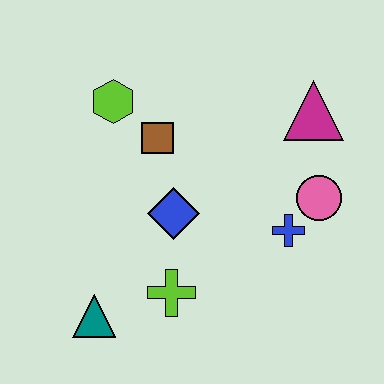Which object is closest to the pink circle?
The blue cross is closest to the pink circle.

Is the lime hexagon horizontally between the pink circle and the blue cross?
No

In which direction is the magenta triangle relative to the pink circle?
The magenta triangle is above the pink circle.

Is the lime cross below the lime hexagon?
Yes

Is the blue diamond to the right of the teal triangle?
Yes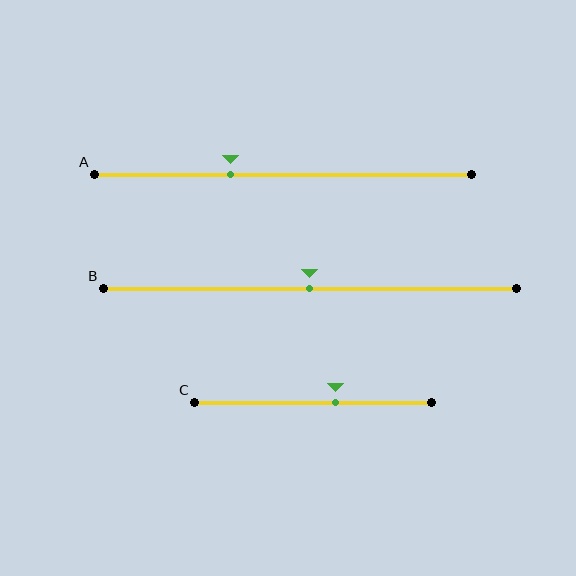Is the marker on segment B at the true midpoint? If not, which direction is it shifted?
Yes, the marker on segment B is at the true midpoint.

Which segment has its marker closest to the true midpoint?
Segment B has its marker closest to the true midpoint.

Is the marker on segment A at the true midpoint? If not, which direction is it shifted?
No, the marker on segment A is shifted to the left by about 14% of the segment length.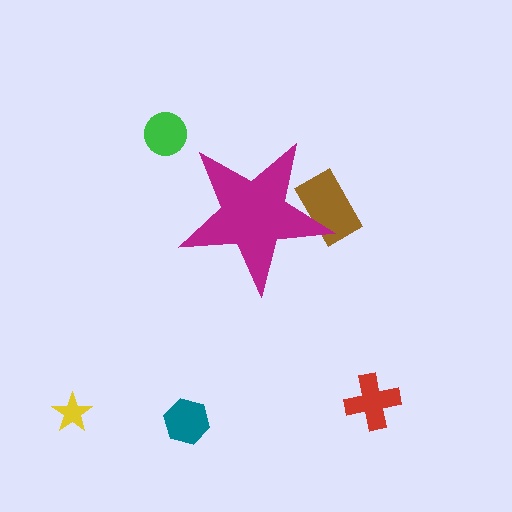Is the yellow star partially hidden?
No, the yellow star is fully visible.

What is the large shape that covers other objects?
A magenta star.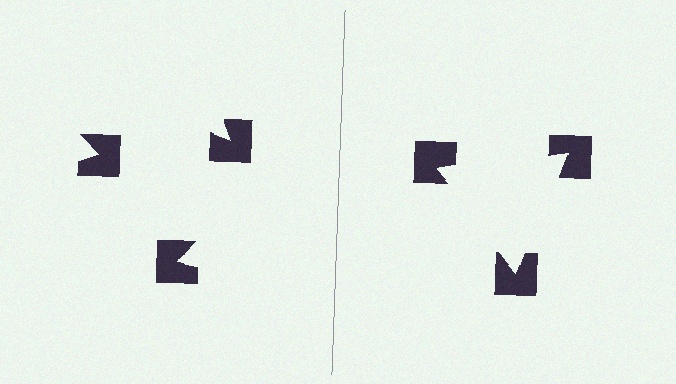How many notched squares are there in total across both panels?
6 — 3 on each side.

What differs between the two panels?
The notched squares are positioned identically on both sides; only the wedge orientations differ. On the right they align to a triangle; on the left they are misaligned.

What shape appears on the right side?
An illusory triangle.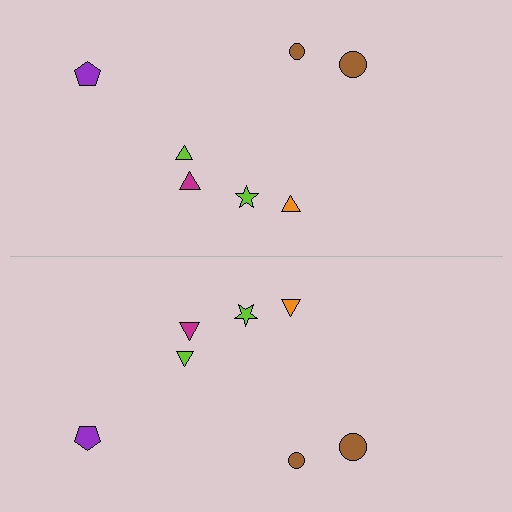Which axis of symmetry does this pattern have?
The pattern has a horizontal axis of symmetry running through the center of the image.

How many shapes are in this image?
There are 14 shapes in this image.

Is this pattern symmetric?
Yes, this pattern has bilateral (reflection) symmetry.